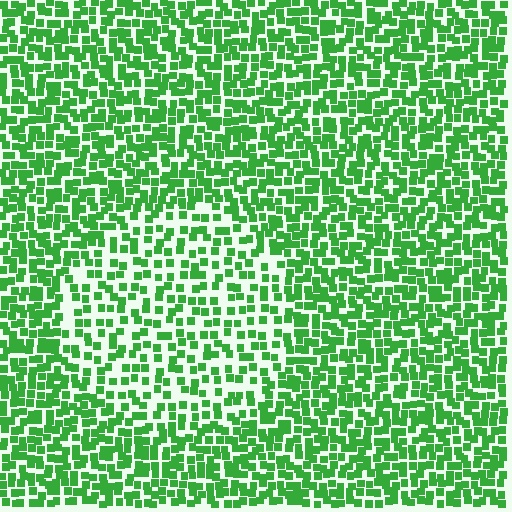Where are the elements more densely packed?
The elements are more densely packed outside the circle boundary.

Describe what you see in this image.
The image contains small green elements arranged at two different densities. A circle-shaped region is visible where the elements are less densely packed than the surrounding area.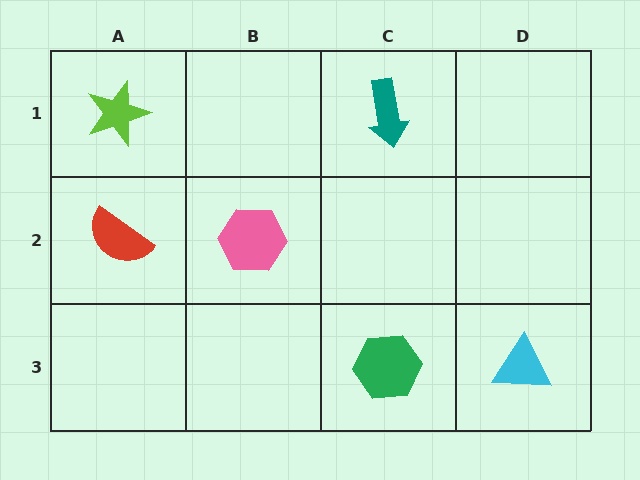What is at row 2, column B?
A pink hexagon.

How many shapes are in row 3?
2 shapes.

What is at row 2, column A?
A red semicircle.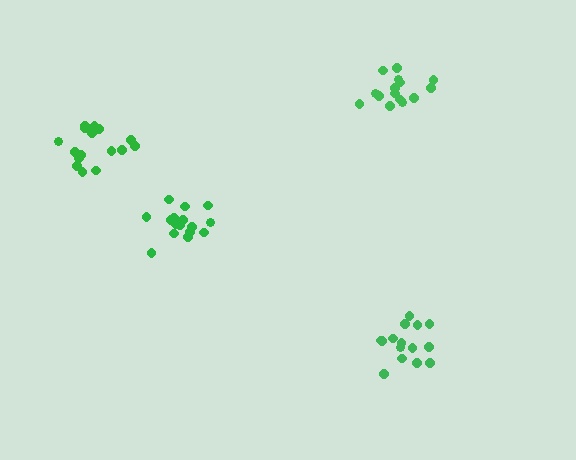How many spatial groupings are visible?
There are 4 spatial groupings.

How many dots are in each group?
Group 1: 17 dots, Group 2: 15 dots, Group 3: 15 dots, Group 4: 16 dots (63 total).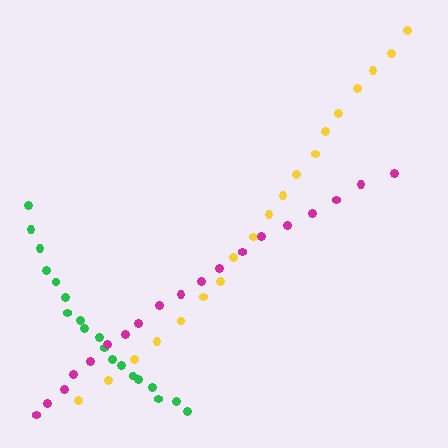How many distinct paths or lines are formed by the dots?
There are 3 distinct paths.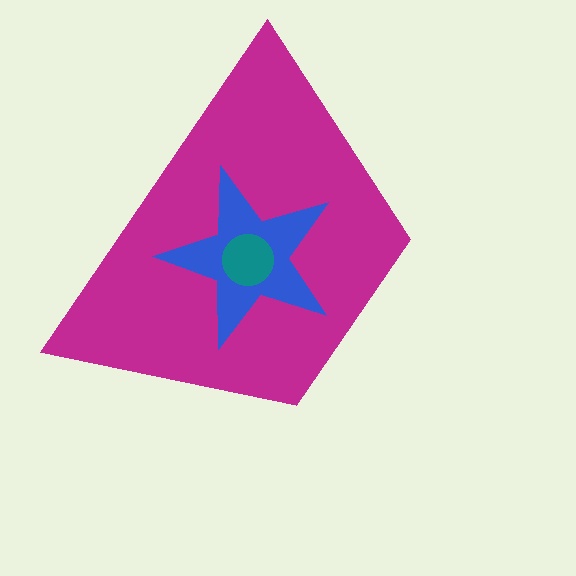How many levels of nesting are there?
3.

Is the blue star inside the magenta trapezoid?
Yes.